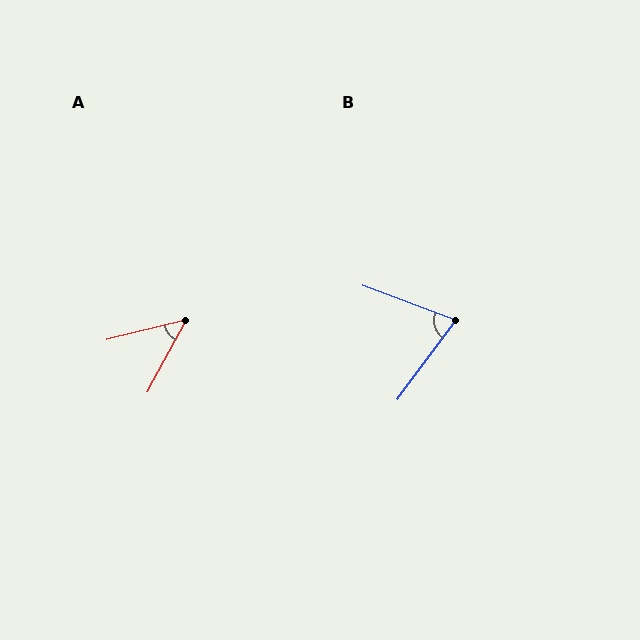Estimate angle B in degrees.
Approximately 74 degrees.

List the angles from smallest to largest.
A (48°), B (74°).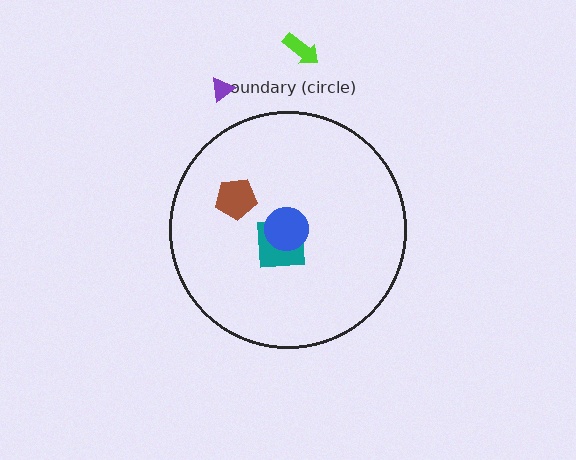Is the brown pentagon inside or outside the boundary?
Inside.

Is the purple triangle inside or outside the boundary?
Outside.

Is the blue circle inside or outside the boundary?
Inside.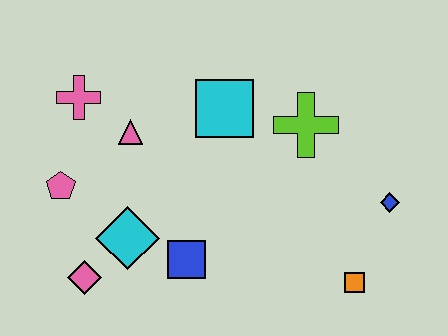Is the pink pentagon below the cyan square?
Yes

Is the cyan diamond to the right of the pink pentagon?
Yes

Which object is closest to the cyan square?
The lime cross is closest to the cyan square.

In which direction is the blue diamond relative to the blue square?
The blue diamond is to the right of the blue square.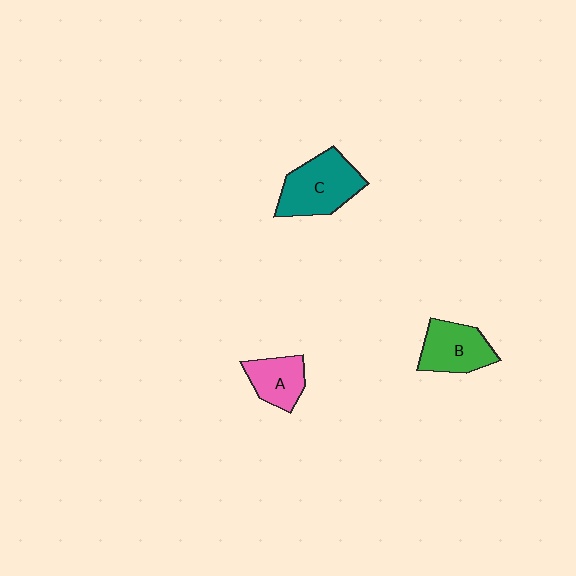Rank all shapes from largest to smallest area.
From largest to smallest: C (teal), B (green), A (pink).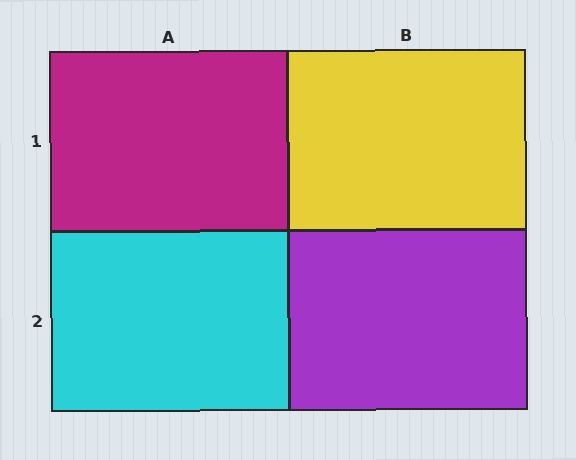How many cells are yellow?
1 cell is yellow.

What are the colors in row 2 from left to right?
Cyan, purple.